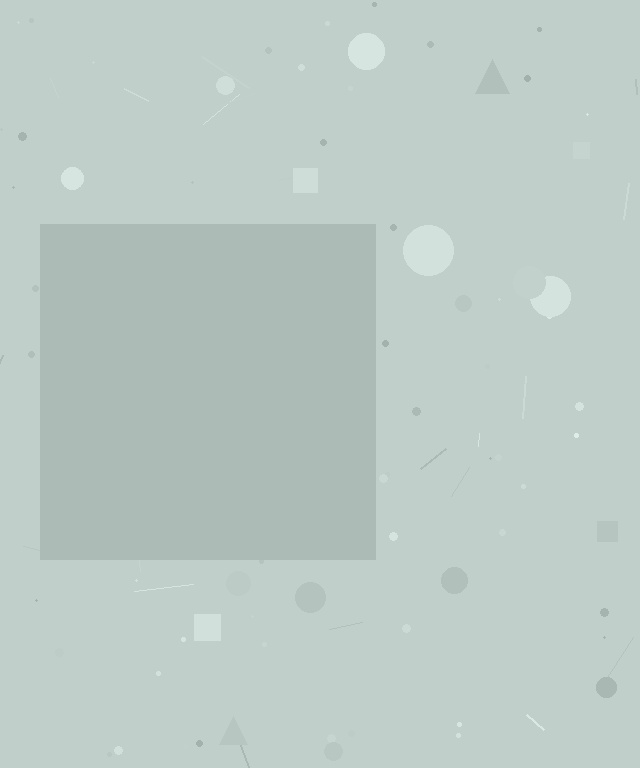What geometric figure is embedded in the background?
A square is embedded in the background.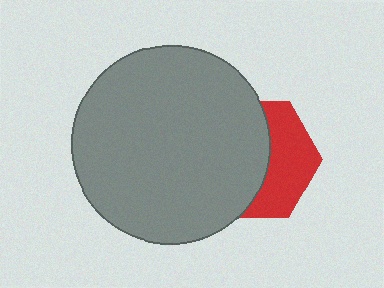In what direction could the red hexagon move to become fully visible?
The red hexagon could move right. That would shift it out from behind the gray circle entirely.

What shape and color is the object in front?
The object in front is a gray circle.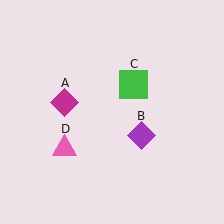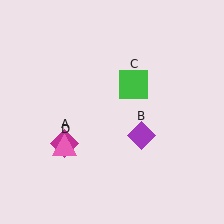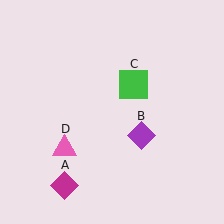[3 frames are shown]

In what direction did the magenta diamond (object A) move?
The magenta diamond (object A) moved down.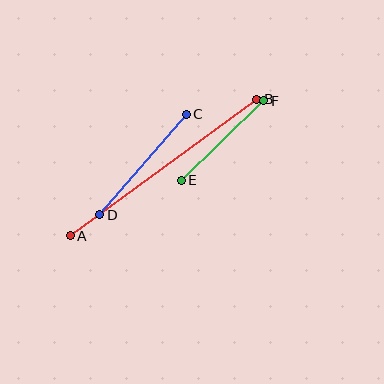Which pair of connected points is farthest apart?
Points A and B are farthest apart.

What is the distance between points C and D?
The distance is approximately 133 pixels.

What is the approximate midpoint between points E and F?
The midpoint is at approximately (222, 140) pixels.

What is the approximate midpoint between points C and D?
The midpoint is at approximately (143, 164) pixels.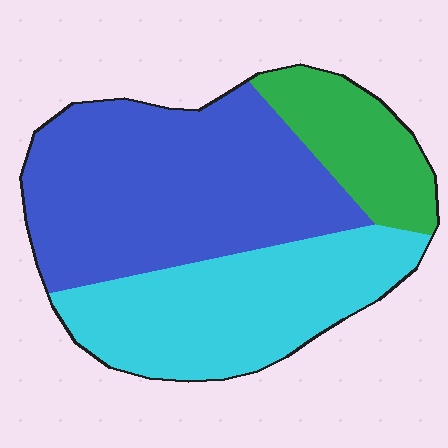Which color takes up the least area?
Green, at roughly 15%.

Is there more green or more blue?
Blue.